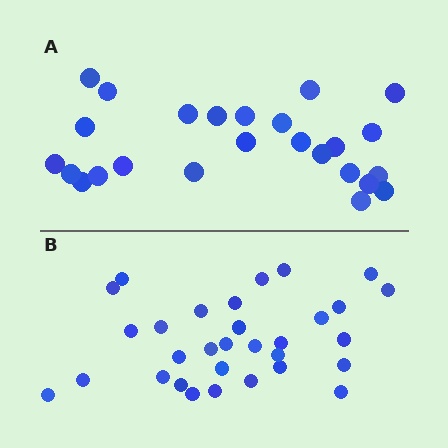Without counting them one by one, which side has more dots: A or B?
Region B (the bottom region) has more dots.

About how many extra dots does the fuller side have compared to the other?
Region B has about 6 more dots than region A.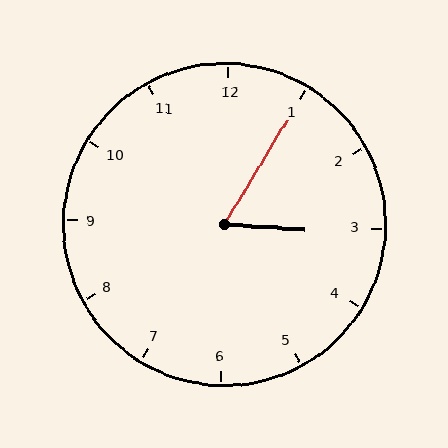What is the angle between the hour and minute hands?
Approximately 62 degrees.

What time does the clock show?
3:05.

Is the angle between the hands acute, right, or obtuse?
It is acute.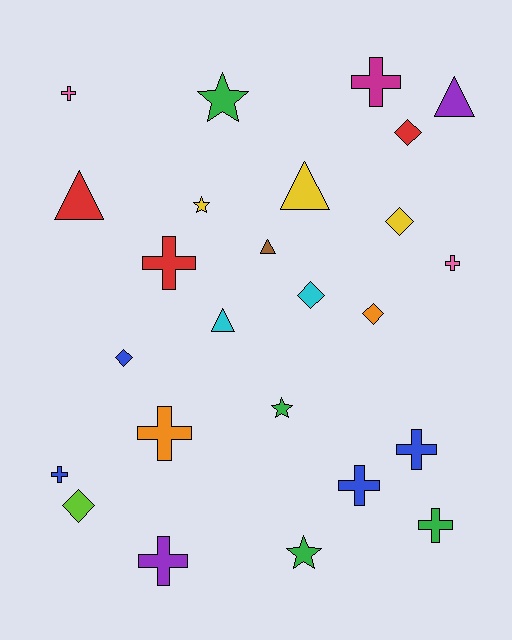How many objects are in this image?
There are 25 objects.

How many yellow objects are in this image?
There are 3 yellow objects.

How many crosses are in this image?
There are 10 crosses.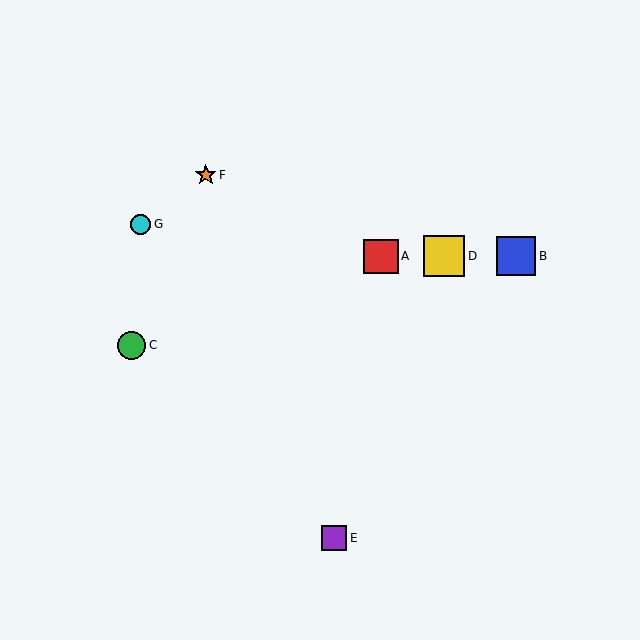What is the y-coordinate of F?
Object F is at y≈175.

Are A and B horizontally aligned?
Yes, both are at y≈256.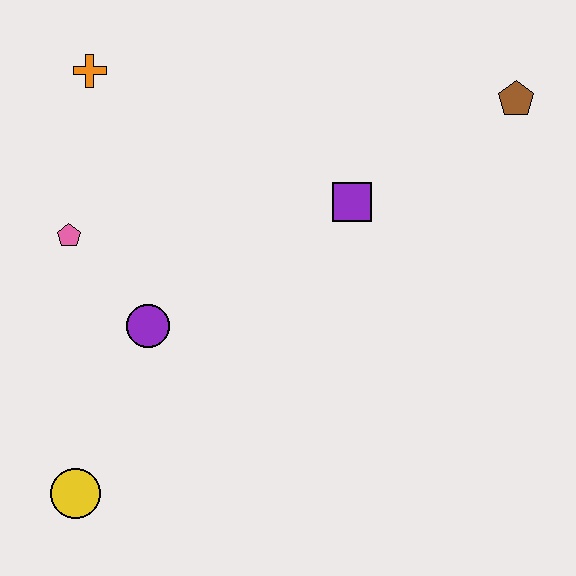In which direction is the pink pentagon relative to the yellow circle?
The pink pentagon is above the yellow circle.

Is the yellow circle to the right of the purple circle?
No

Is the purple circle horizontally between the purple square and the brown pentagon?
No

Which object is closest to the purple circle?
The pink pentagon is closest to the purple circle.